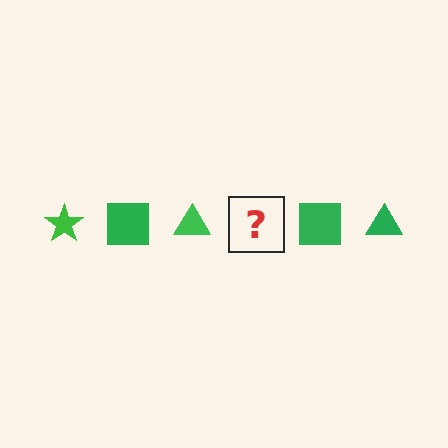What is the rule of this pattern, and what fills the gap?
The rule is that the pattern cycles through star, square, triangle shapes in green. The gap should be filled with a green star.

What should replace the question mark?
The question mark should be replaced with a green star.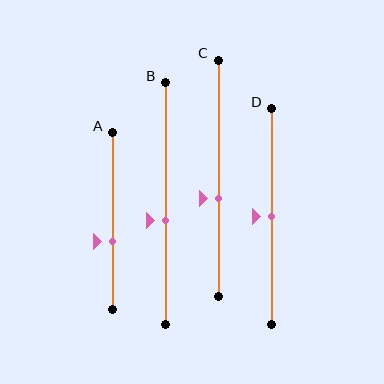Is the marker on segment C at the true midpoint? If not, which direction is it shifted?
No, the marker on segment C is shifted downward by about 8% of the segment length.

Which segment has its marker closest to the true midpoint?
Segment D has its marker closest to the true midpoint.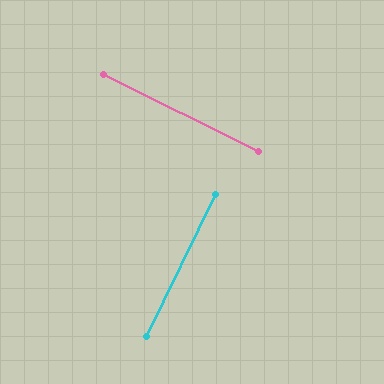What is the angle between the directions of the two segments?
Approximately 90 degrees.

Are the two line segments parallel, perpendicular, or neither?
Perpendicular — they meet at approximately 90°.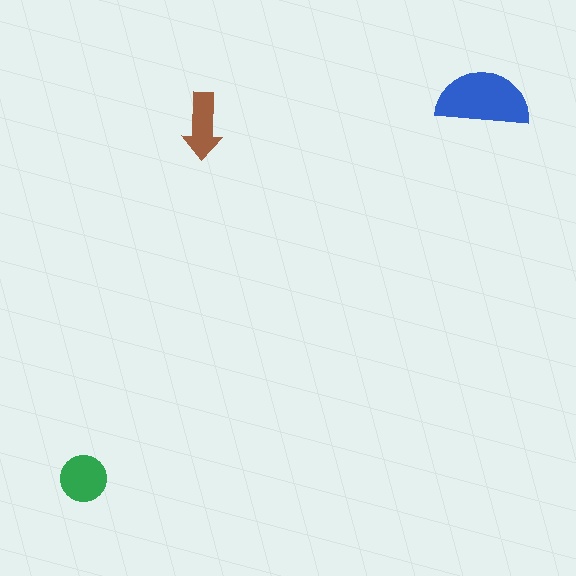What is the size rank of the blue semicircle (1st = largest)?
1st.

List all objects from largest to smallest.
The blue semicircle, the green circle, the brown arrow.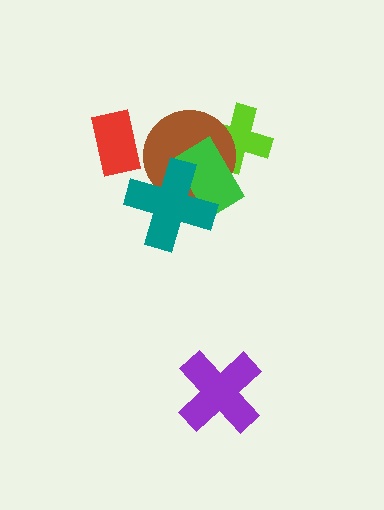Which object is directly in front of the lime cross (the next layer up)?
The brown circle is directly in front of the lime cross.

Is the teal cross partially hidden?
No, no other shape covers it.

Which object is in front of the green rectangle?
The teal cross is in front of the green rectangle.